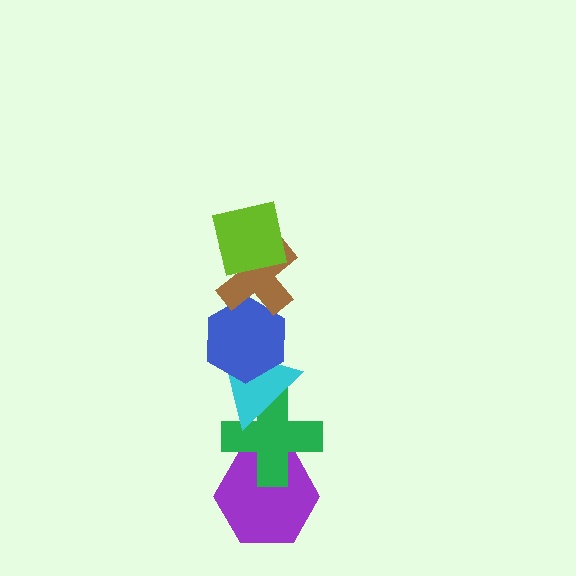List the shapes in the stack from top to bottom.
From top to bottom: the lime square, the brown cross, the blue hexagon, the cyan triangle, the green cross, the purple hexagon.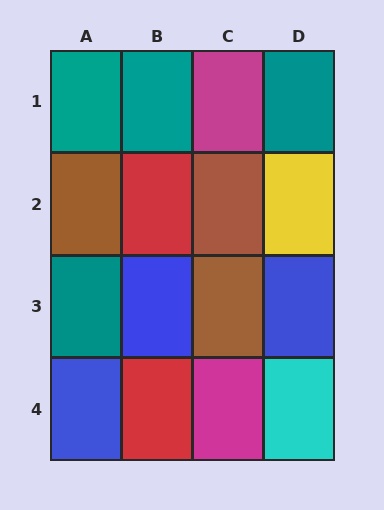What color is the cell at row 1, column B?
Teal.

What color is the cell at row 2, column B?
Red.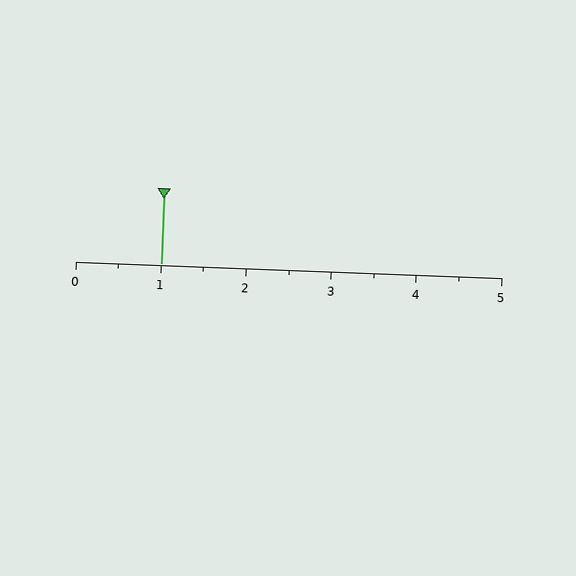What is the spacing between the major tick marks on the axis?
The major ticks are spaced 1 apart.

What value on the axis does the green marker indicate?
The marker indicates approximately 1.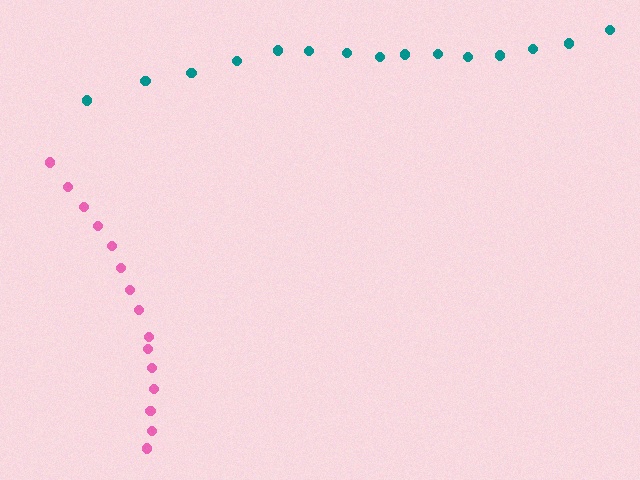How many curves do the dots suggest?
There are 2 distinct paths.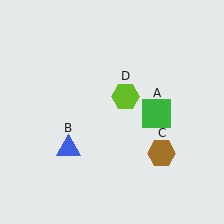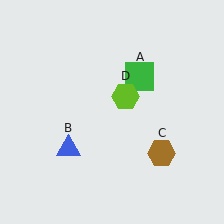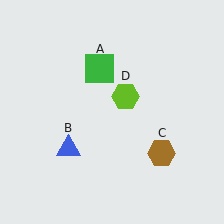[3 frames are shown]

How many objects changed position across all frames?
1 object changed position: green square (object A).